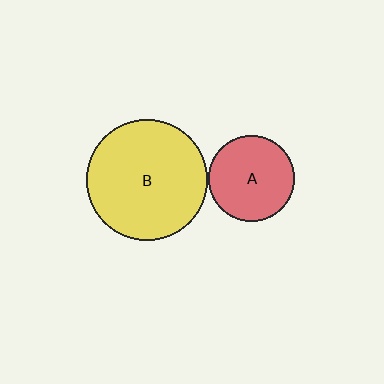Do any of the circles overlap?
No, none of the circles overlap.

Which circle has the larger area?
Circle B (yellow).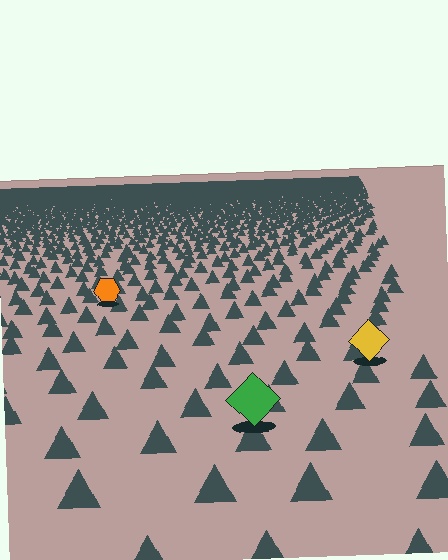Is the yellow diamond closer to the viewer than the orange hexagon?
Yes. The yellow diamond is closer — you can tell from the texture gradient: the ground texture is coarser near it.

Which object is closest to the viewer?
The green diamond is closest. The texture marks near it are larger and more spread out.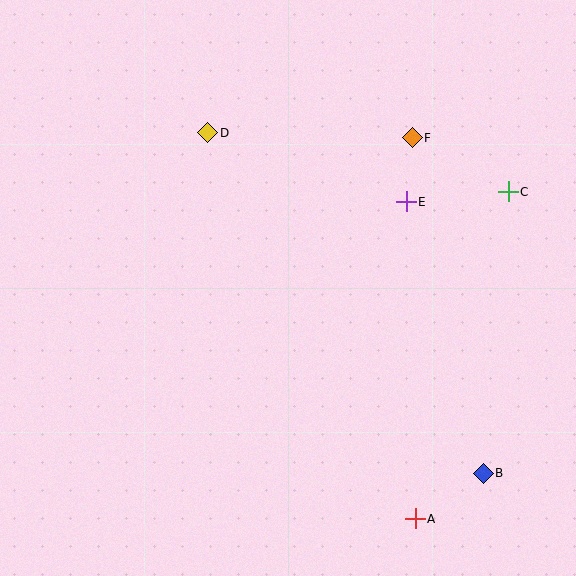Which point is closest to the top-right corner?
Point C is closest to the top-right corner.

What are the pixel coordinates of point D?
Point D is at (208, 133).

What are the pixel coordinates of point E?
Point E is at (406, 202).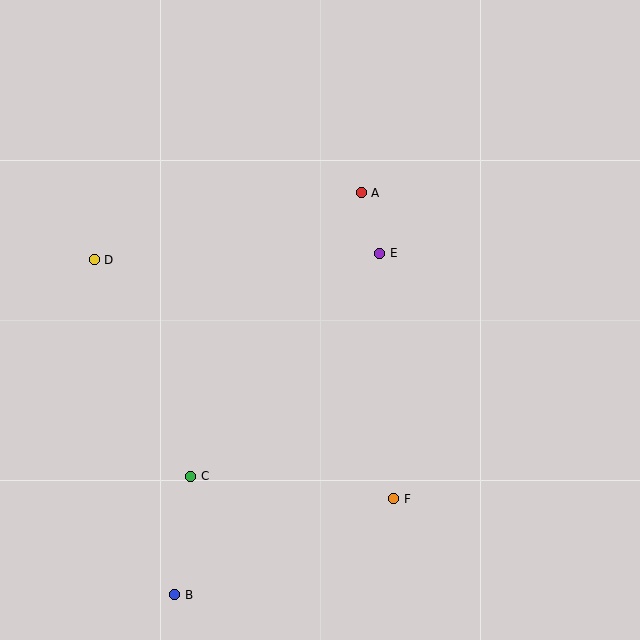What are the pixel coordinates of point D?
Point D is at (94, 260).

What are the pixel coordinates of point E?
Point E is at (380, 253).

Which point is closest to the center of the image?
Point E at (380, 253) is closest to the center.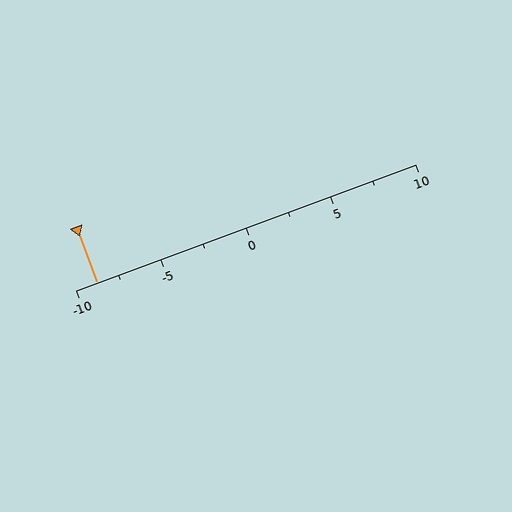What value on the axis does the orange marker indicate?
The marker indicates approximately -8.8.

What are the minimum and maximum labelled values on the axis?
The axis runs from -10 to 10.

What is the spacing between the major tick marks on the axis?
The major ticks are spaced 5 apart.